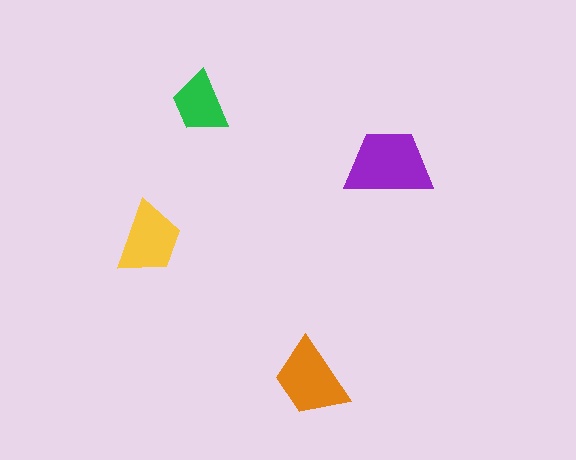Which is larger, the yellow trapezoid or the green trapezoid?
The yellow one.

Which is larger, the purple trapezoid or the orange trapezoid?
The purple one.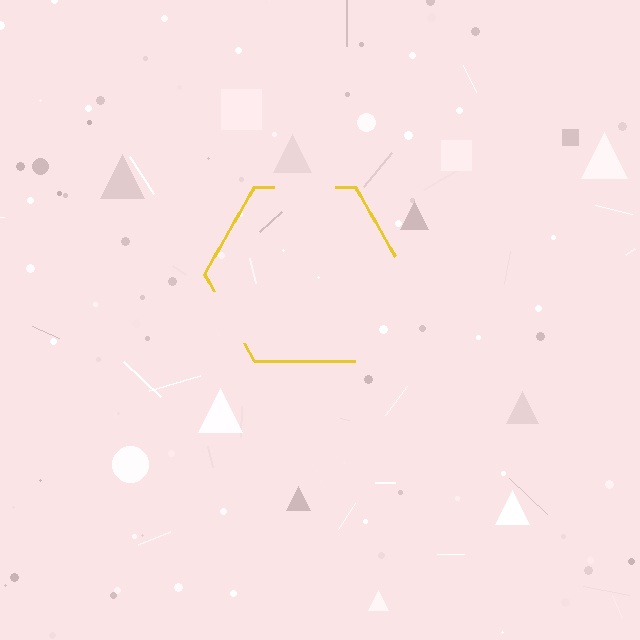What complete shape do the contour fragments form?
The contour fragments form a hexagon.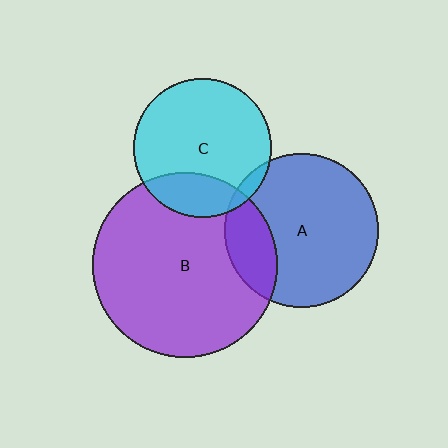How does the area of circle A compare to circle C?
Approximately 1.2 times.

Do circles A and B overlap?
Yes.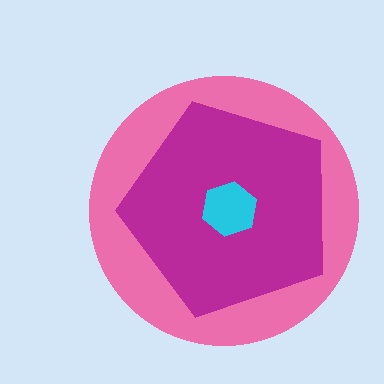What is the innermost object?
The cyan hexagon.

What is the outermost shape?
The pink circle.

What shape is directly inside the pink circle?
The magenta pentagon.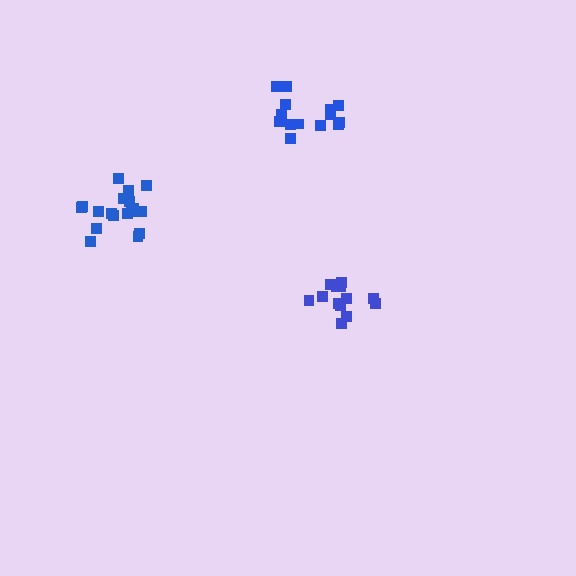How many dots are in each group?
Group 1: 13 dots, Group 2: 18 dots, Group 3: 14 dots (45 total).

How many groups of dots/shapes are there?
There are 3 groups.